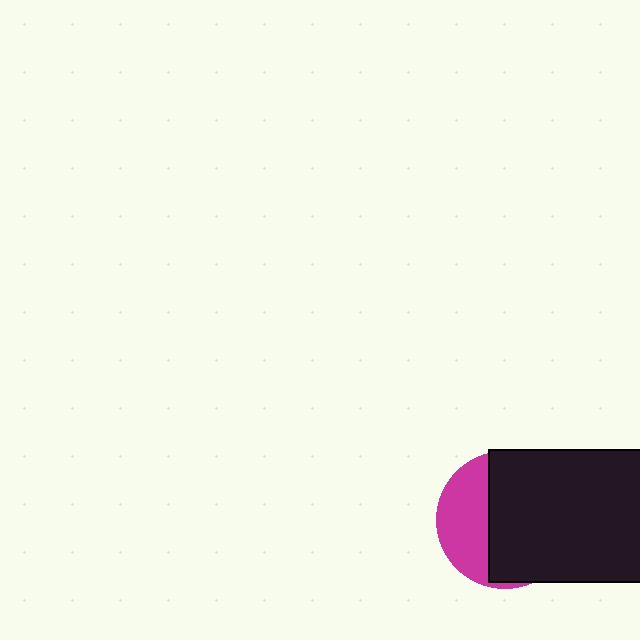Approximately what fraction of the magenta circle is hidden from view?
Roughly 65% of the magenta circle is hidden behind the black rectangle.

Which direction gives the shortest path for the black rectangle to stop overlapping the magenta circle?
Moving right gives the shortest separation.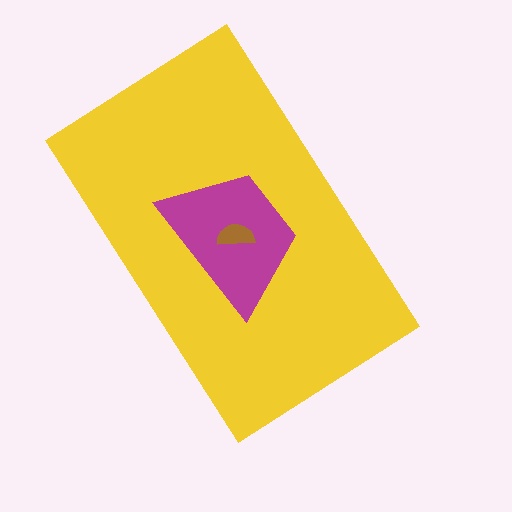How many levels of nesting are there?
3.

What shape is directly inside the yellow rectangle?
The magenta trapezoid.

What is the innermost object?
The brown semicircle.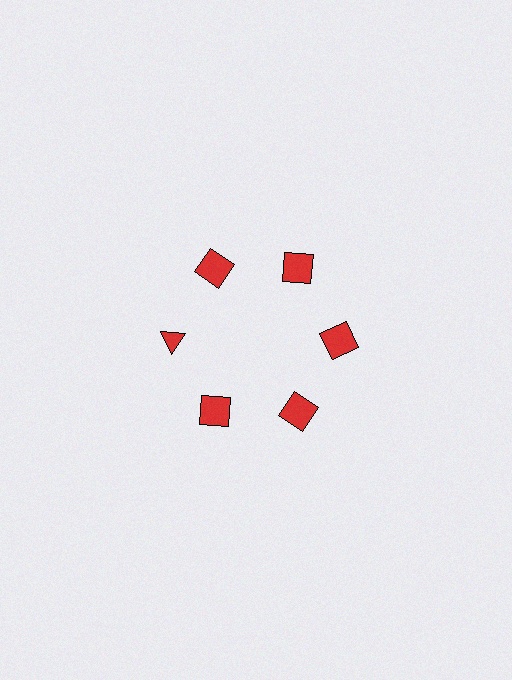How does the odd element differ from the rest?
It has a different shape: triangle instead of square.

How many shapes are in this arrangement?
There are 6 shapes arranged in a ring pattern.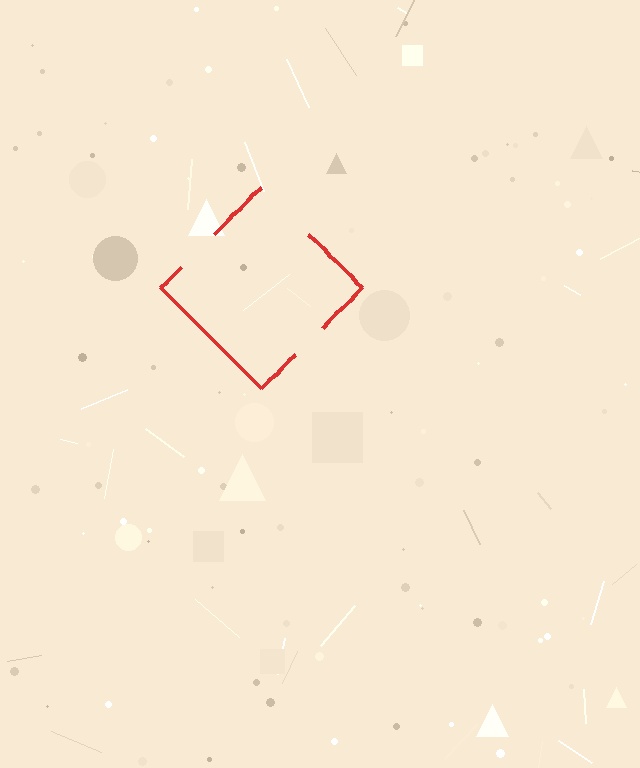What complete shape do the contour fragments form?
The contour fragments form a diamond.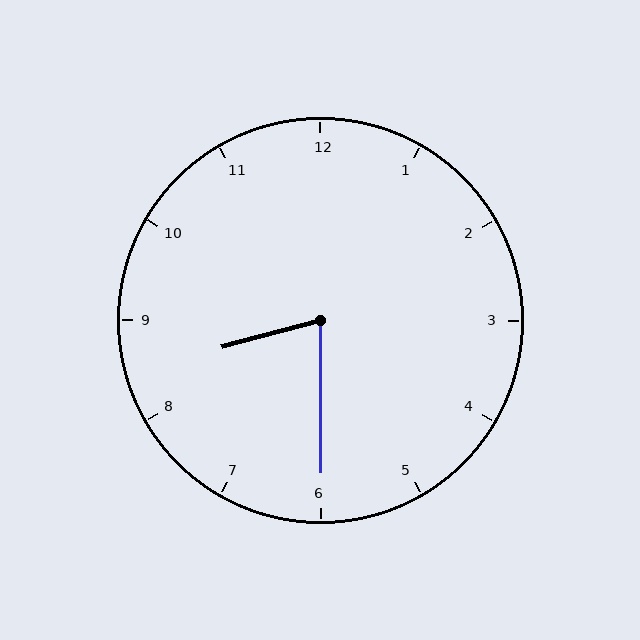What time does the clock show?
8:30.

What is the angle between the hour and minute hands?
Approximately 75 degrees.